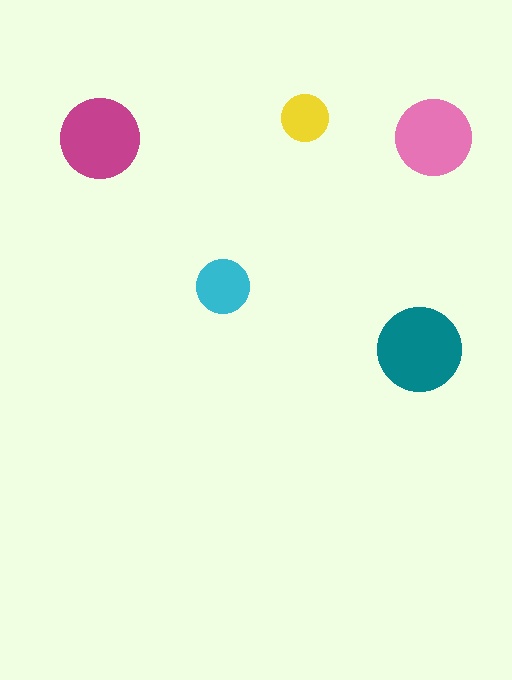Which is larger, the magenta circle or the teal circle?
The teal one.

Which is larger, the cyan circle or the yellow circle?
The cyan one.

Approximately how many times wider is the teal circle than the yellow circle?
About 2 times wider.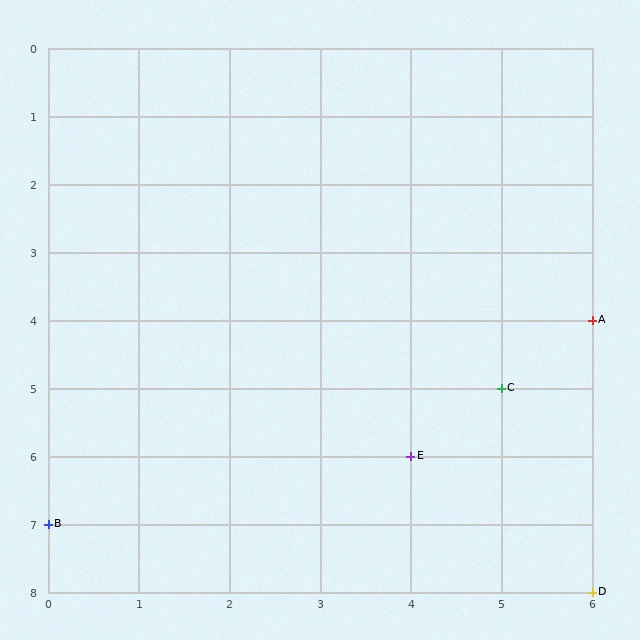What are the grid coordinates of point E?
Point E is at grid coordinates (4, 6).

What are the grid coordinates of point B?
Point B is at grid coordinates (0, 7).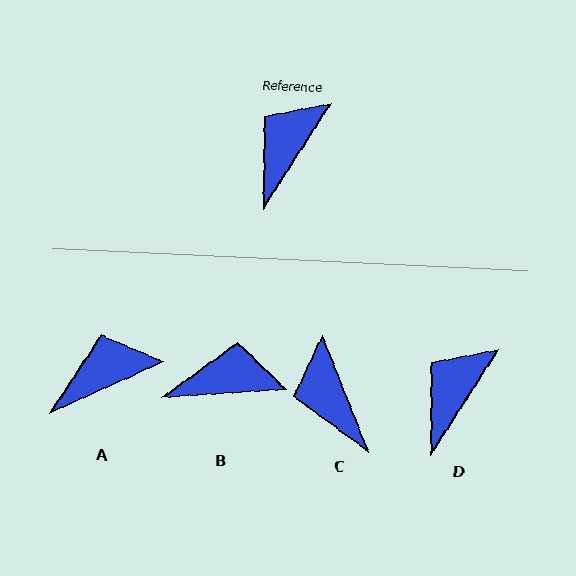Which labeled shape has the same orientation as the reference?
D.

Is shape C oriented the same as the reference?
No, it is off by about 54 degrees.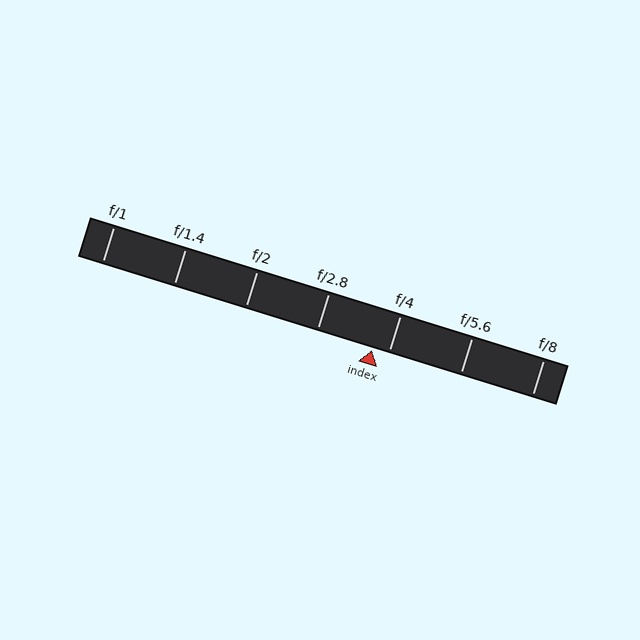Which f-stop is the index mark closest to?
The index mark is closest to f/4.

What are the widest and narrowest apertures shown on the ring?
The widest aperture shown is f/1 and the narrowest is f/8.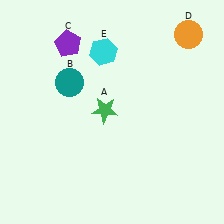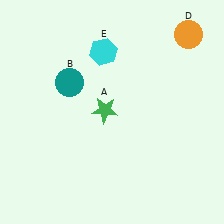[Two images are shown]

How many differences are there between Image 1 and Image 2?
There is 1 difference between the two images.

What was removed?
The purple pentagon (C) was removed in Image 2.